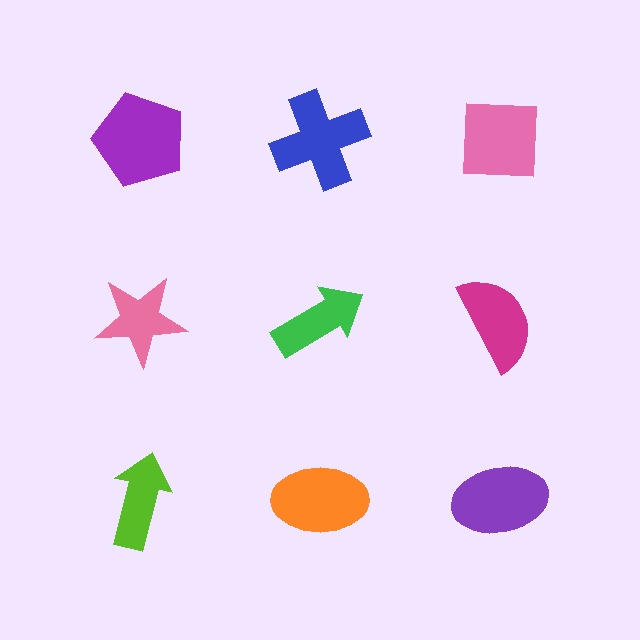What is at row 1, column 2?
A blue cross.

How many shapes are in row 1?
3 shapes.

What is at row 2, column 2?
A green arrow.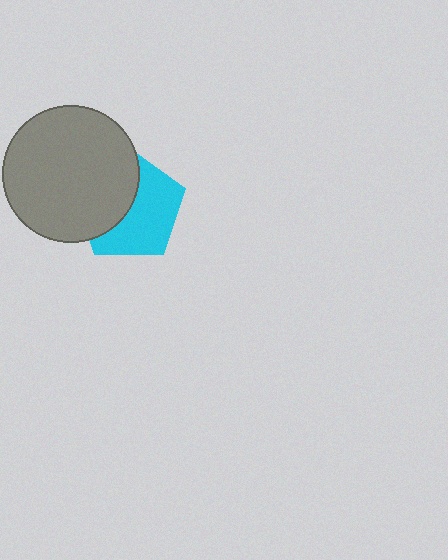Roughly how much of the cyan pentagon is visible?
About half of it is visible (roughly 56%).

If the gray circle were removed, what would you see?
You would see the complete cyan pentagon.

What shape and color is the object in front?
The object in front is a gray circle.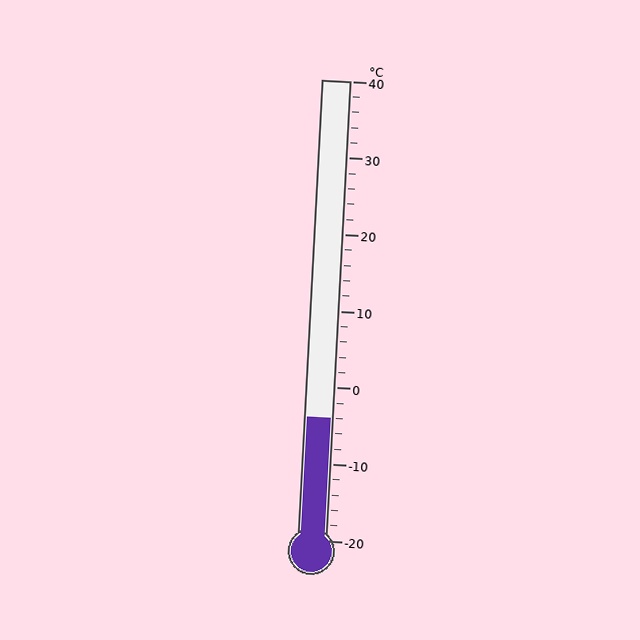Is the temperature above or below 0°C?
The temperature is below 0°C.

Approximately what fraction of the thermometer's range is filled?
The thermometer is filled to approximately 25% of its range.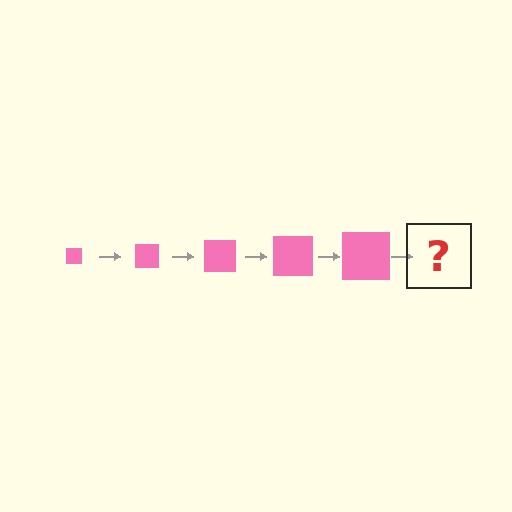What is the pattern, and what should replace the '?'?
The pattern is that the square gets progressively larger each step. The '?' should be a pink square, larger than the previous one.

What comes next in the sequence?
The next element should be a pink square, larger than the previous one.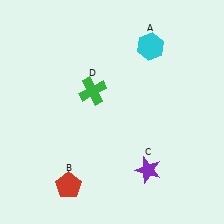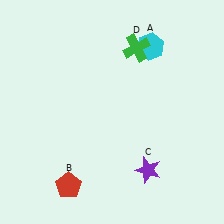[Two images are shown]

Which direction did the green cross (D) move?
The green cross (D) moved right.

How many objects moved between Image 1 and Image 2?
1 object moved between the two images.